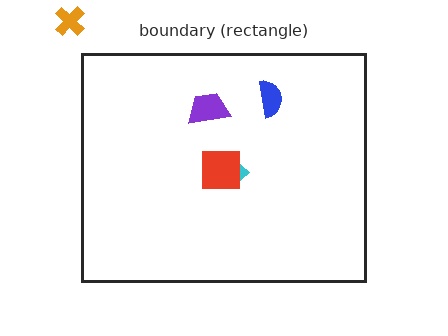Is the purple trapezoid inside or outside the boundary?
Inside.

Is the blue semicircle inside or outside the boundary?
Inside.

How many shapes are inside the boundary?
4 inside, 1 outside.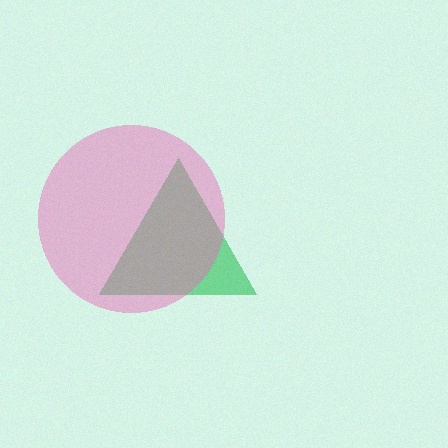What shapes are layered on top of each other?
The layered shapes are: a green triangle, a pink circle.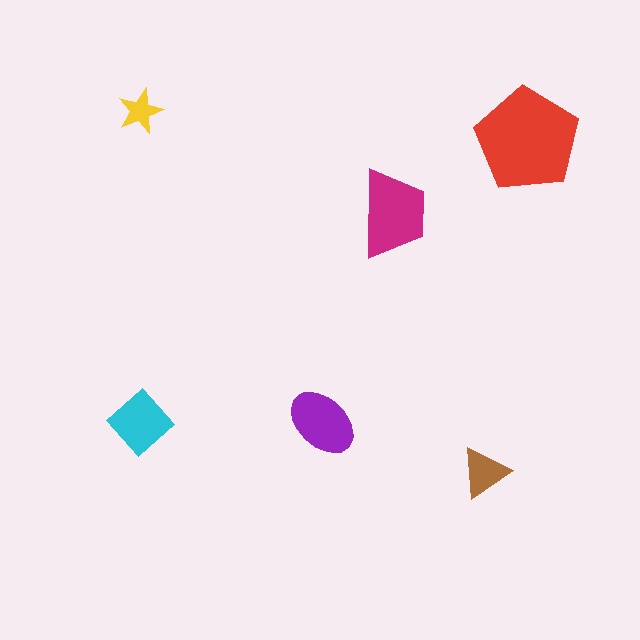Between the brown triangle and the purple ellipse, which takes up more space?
The purple ellipse.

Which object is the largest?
The red pentagon.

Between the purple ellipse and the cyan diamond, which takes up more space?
The purple ellipse.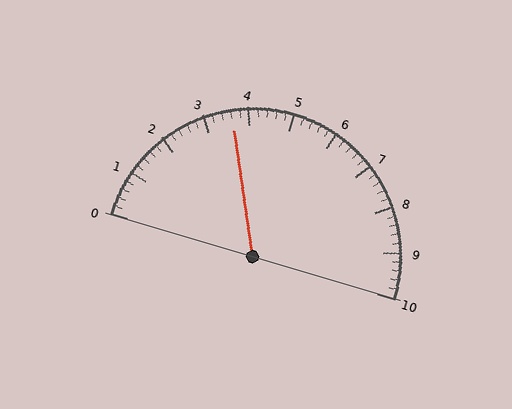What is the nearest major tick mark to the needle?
The nearest major tick mark is 4.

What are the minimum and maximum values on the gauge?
The gauge ranges from 0 to 10.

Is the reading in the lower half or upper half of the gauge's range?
The reading is in the lower half of the range (0 to 10).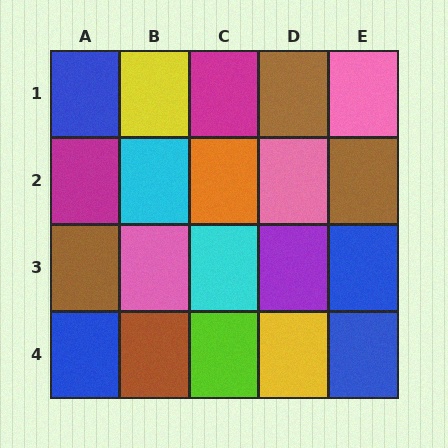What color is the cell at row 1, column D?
Brown.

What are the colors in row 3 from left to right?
Brown, pink, cyan, purple, blue.